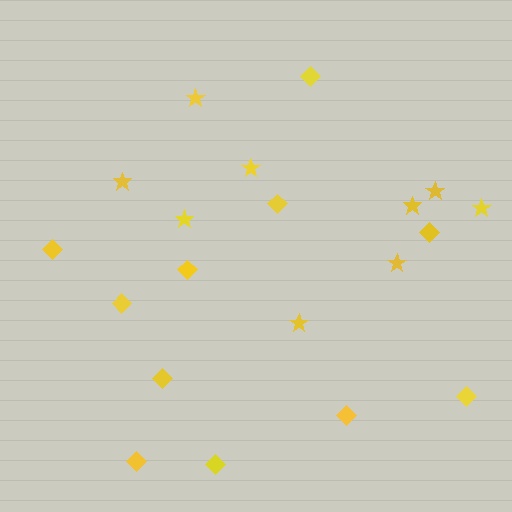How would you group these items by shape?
There are 2 groups: one group of diamonds (11) and one group of stars (9).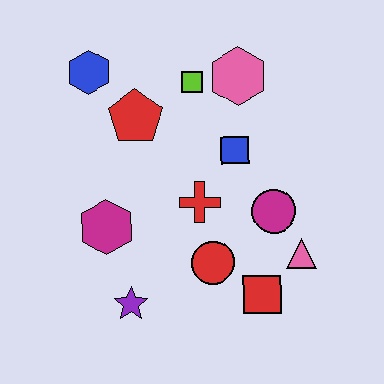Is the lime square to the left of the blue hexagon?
No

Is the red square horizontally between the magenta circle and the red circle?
Yes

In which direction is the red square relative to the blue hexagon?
The red square is below the blue hexagon.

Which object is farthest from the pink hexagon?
The purple star is farthest from the pink hexagon.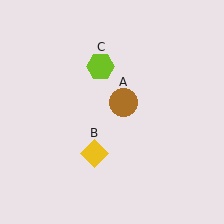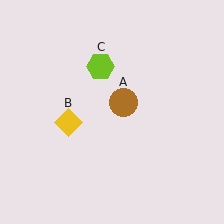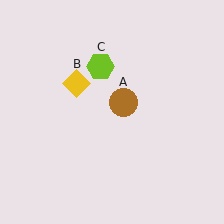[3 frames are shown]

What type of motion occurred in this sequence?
The yellow diamond (object B) rotated clockwise around the center of the scene.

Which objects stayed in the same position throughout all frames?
Brown circle (object A) and lime hexagon (object C) remained stationary.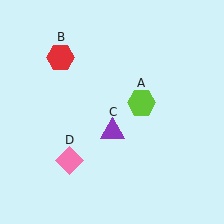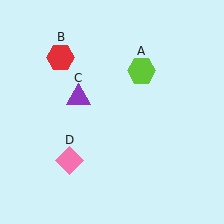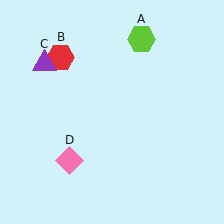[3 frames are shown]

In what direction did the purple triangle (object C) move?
The purple triangle (object C) moved up and to the left.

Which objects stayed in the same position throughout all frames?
Red hexagon (object B) and pink diamond (object D) remained stationary.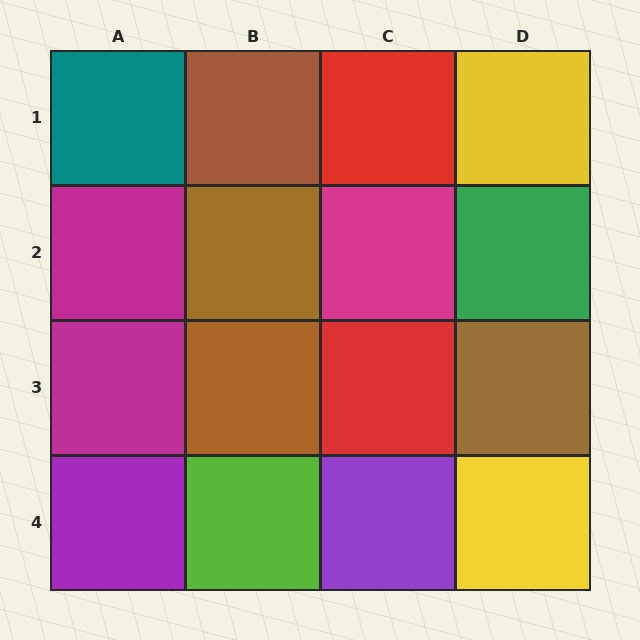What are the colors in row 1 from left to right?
Teal, brown, red, yellow.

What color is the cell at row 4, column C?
Purple.